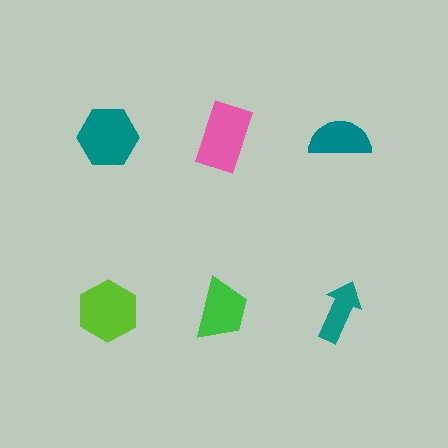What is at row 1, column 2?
A pink rectangle.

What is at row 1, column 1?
A teal hexagon.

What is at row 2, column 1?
A lime hexagon.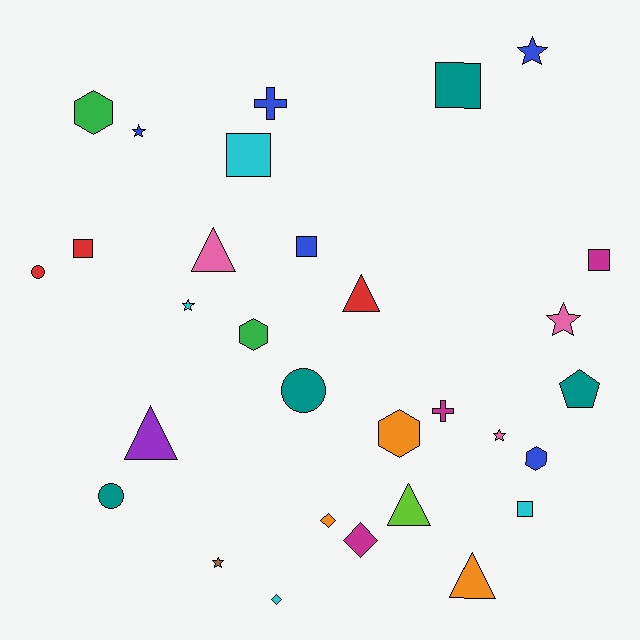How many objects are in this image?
There are 30 objects.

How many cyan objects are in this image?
There are 4 cyan objects.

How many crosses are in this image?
There are 2 crosses.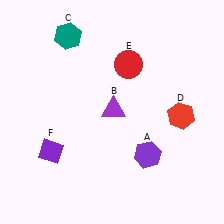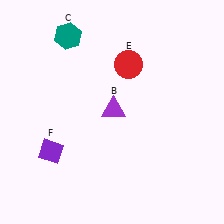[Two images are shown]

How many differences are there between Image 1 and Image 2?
There are 2 differences between the two images.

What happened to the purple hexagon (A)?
The purple hexagon (A) was removed in Image 2. It was in the bottom-right area of Image 1.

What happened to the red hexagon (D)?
The red hexagon (D) was removed in Image 2. It was in the bottom-right area of Image 1.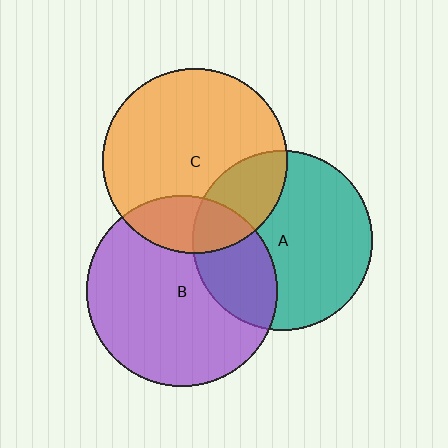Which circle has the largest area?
Circle B (purple).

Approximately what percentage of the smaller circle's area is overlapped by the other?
Approximately 25%.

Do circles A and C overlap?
Yes.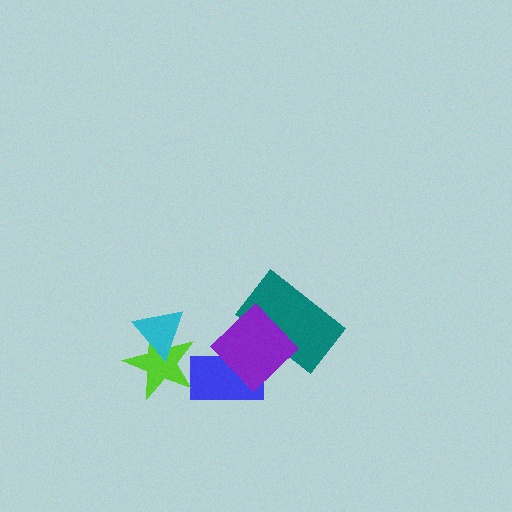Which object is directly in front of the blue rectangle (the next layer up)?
The lime star is directly in front of the blue rectangle.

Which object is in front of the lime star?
The cyan triangle is in front of the lime star.